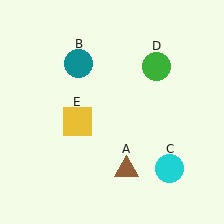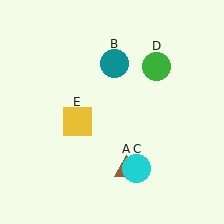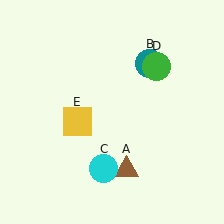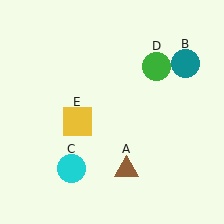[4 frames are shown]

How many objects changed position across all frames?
2 objects changed position: teal circle (object B), cyan circle (object C).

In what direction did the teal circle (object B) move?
The teal circle (object B) moved right.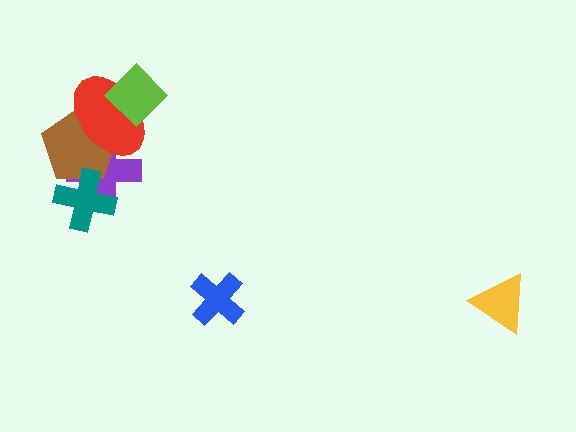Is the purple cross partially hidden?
Yes, it is partially covered by another shape.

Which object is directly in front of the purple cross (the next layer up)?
The brown pentagon is directly in front of the purple cross.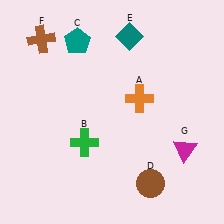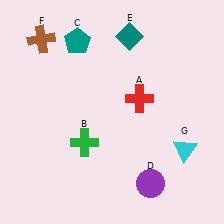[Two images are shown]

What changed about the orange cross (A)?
In Image 1, A is orange. In Image 2, it changed to red.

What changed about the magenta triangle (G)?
In Image 1, G is magenta. In Image 2, it changed to cyan.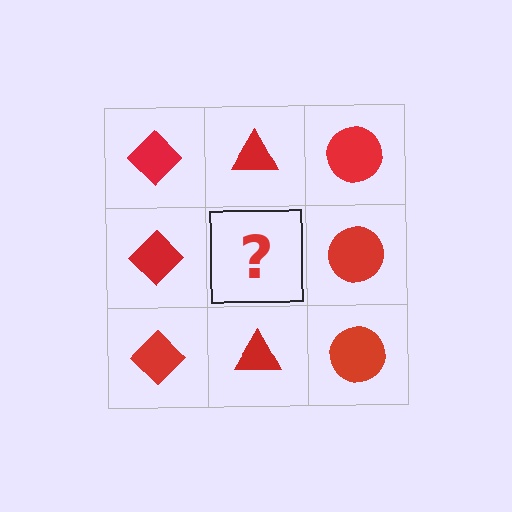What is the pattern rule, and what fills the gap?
The rule is that each column has a consistent shape. The gap should be filled with a red triangle.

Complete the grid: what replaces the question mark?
The question mark should be replaced with a red triangle.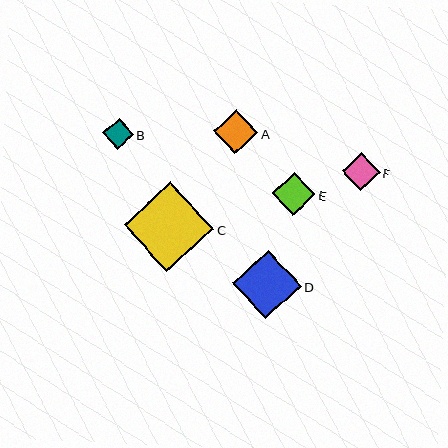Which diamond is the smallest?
Diamond B is the smallest with a size of approximately 30 pixels.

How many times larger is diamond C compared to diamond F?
Diamond C is approximately 2.4 times the size of diamond F.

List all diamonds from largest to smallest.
From largest to smallest: C, D, A, E, F, B.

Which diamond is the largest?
Diamond C is the largest with a size of approximately 90 pixels.